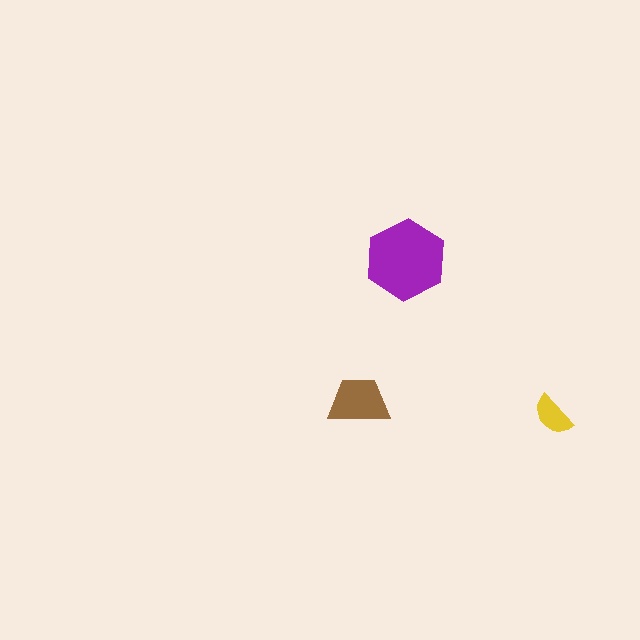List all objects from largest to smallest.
The purple hexagon, the brown trapezoid, the yellow semicircle.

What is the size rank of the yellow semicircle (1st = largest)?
3rd.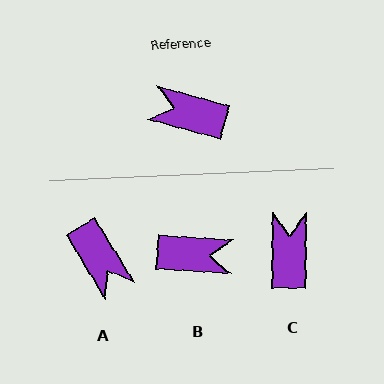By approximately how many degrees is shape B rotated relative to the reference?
Approximately 169 degrees clockwise.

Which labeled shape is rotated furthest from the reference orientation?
B, about 169 degrees away.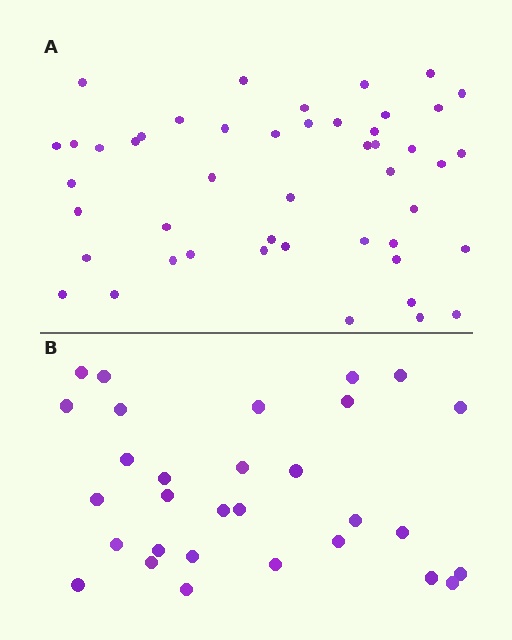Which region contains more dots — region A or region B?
Region A (the top region) has more dots.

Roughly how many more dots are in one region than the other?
Region A has approximately 15 more dots than region B.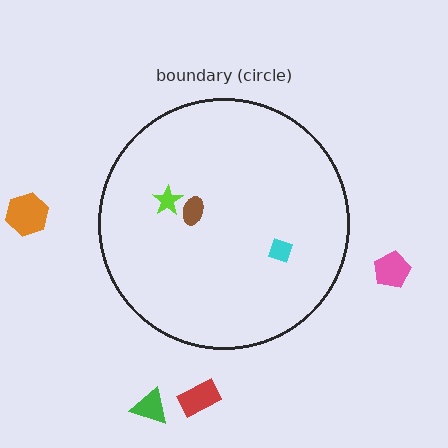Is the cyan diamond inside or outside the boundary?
Inside.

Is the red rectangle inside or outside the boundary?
Outside.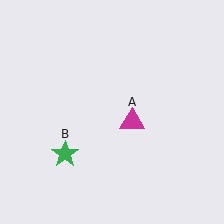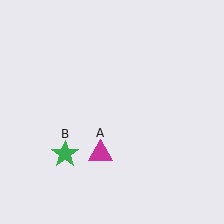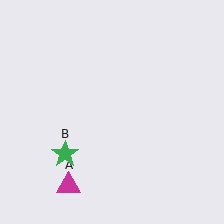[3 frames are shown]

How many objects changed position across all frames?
1 object changed position: magenta triangle (object A).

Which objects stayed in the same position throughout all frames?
Green star (object B) remained stationary.